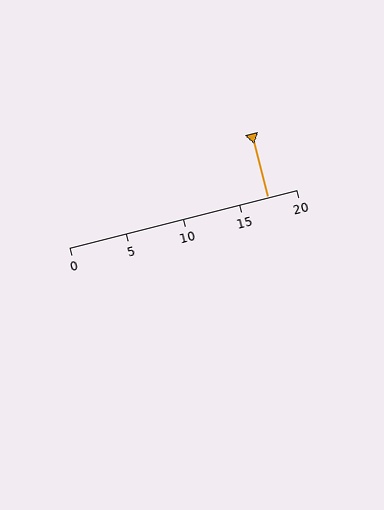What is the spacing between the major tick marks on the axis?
The major ticks are spaced 5 apart.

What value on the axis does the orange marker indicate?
The marker indicates approximately 17.5.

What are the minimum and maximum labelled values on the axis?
The axis runs from 0 to 20.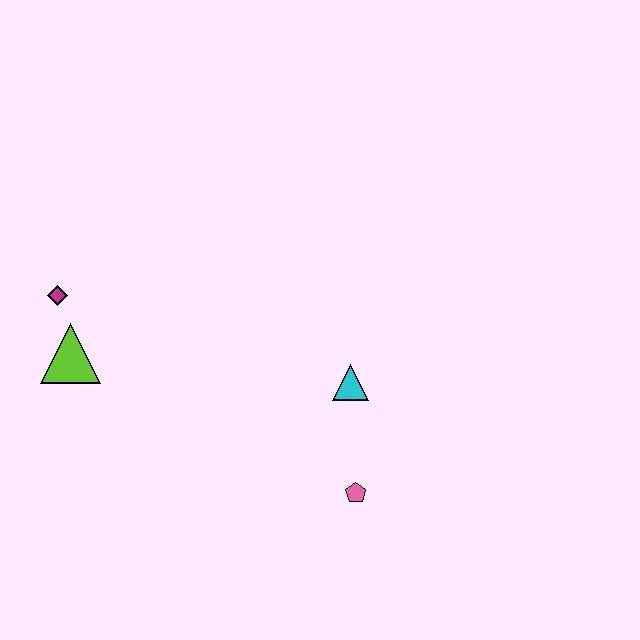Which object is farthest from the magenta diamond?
The pink pentagon is farthest from the magenta diamond.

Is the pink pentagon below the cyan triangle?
Yes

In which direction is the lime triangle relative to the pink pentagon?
The lime triangle is to the left of the pink pentagon.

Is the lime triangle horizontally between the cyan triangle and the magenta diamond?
Yes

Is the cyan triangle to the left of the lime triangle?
No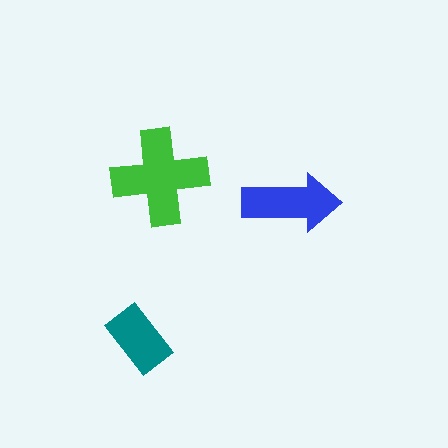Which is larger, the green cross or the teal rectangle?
The green cross.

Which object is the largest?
The green cross.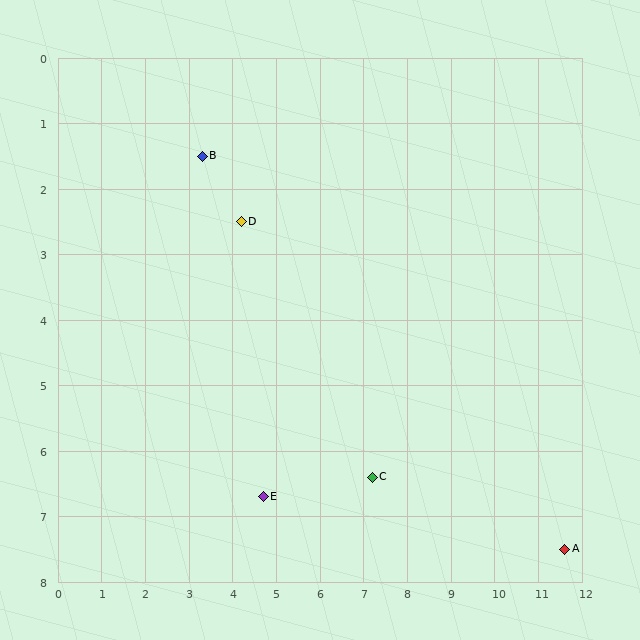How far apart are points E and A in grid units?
Points E and A are about 6.9 grid units apart.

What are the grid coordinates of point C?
Point C is at approximately (7.2, 6.4).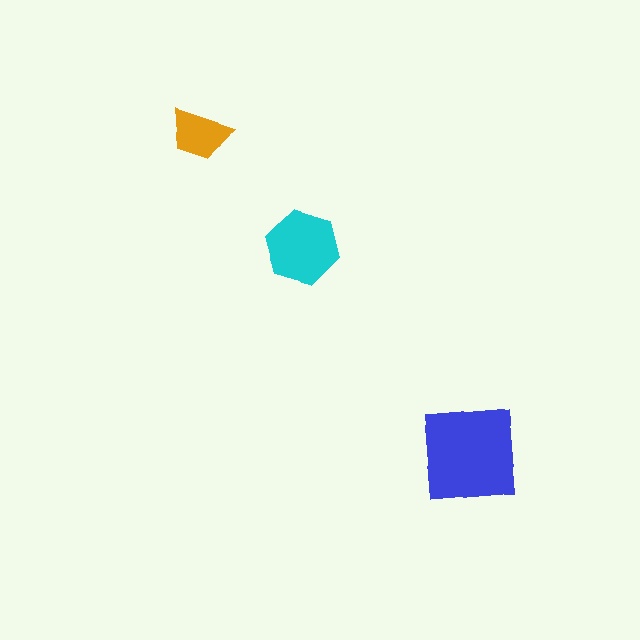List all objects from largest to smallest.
The blue square, the cyan hexagon, the orange trapezoid.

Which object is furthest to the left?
The orange trapezoid is leftmost.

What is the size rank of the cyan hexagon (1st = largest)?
2nd.